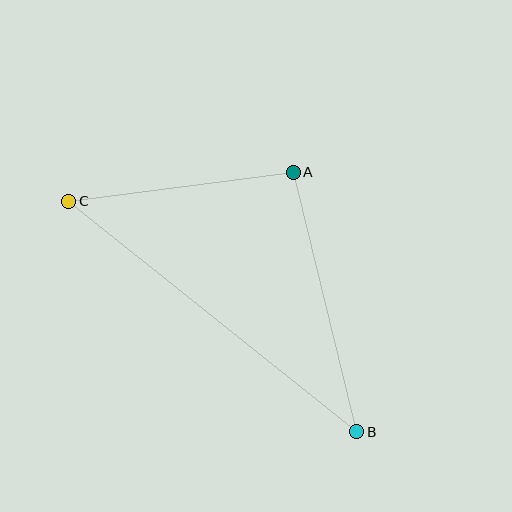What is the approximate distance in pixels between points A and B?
The distance between A and B is approximately 267 pixels.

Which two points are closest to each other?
Points A and C are closest to each other.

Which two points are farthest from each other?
Points B and C are farthest from each other.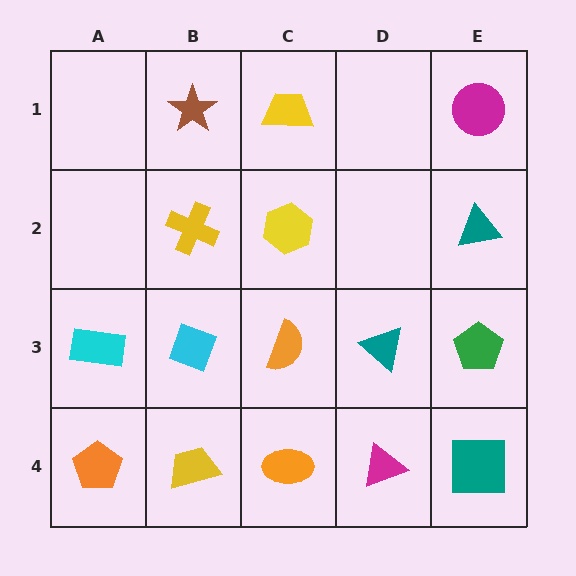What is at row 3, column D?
A teal triangle.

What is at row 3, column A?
A cyan rectangle.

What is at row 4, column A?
An orange pentagon.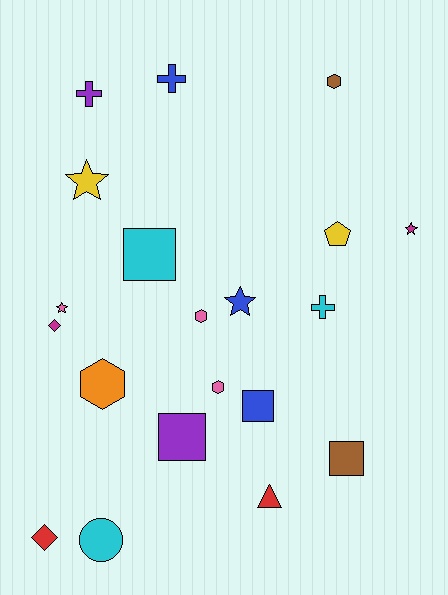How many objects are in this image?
There are 20 objects.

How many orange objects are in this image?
There is 1 orange object.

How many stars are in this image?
There are 4 stars.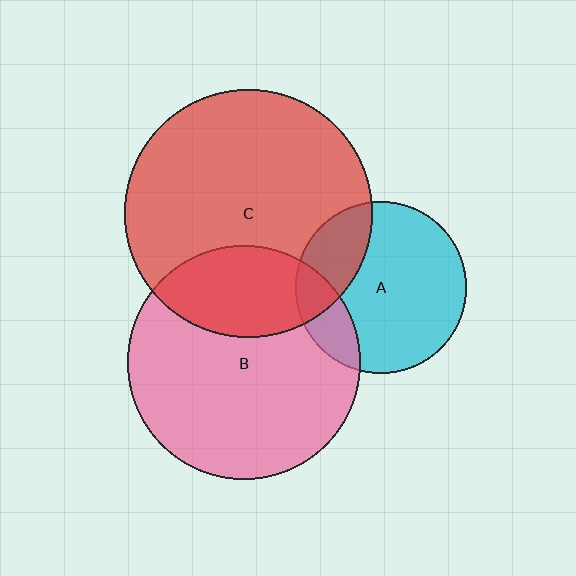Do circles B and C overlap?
Yes.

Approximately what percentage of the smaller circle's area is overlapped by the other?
Approximately 30%.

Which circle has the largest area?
Circle C (red).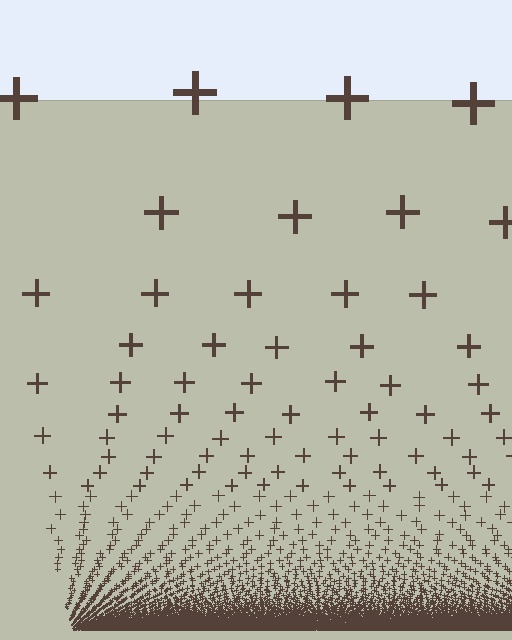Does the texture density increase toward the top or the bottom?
Density increases toward the bottom.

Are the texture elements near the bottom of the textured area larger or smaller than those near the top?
Smaller. The gradient is inverted — elements near the bottom are smaller and denser.